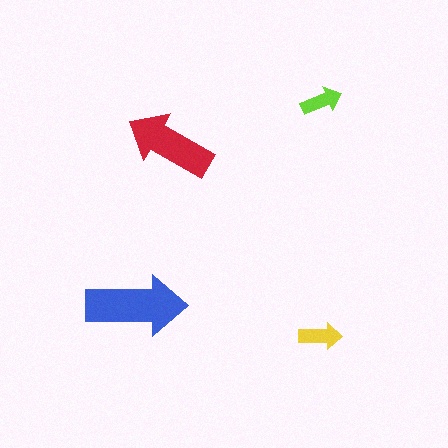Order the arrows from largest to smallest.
the blue one, the red one, the yellow one, the lime one.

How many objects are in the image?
There are 4 objects in the image.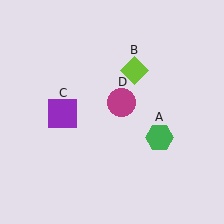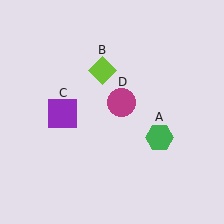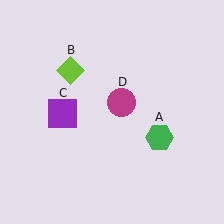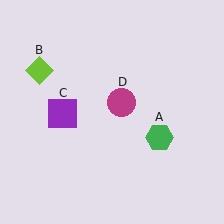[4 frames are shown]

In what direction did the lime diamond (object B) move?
The lime diamond (object B) moved left.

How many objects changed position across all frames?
1 object changed position: lime diamond (object B).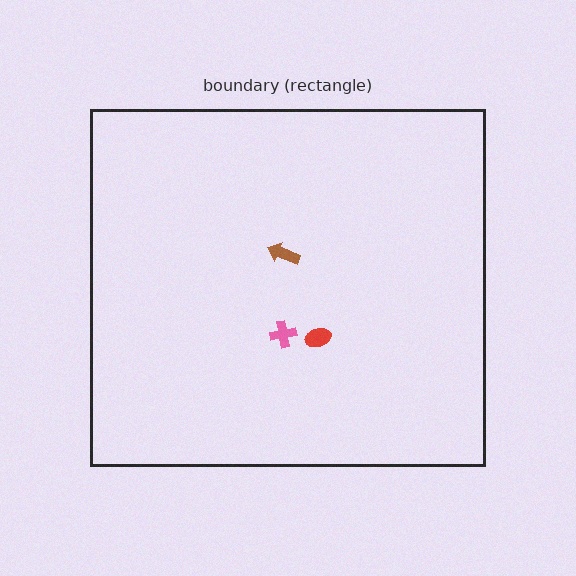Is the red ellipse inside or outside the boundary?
Inside.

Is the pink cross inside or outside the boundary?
Inside.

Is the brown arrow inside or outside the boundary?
Inside.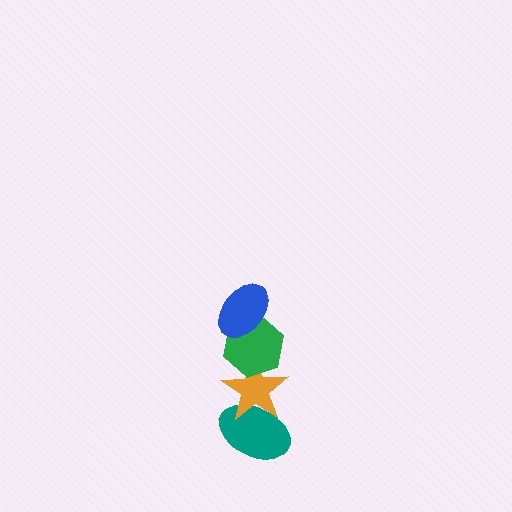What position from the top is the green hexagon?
The green hexagon is 2nd from the top.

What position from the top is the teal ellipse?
The teal ellipse is 4th from the top.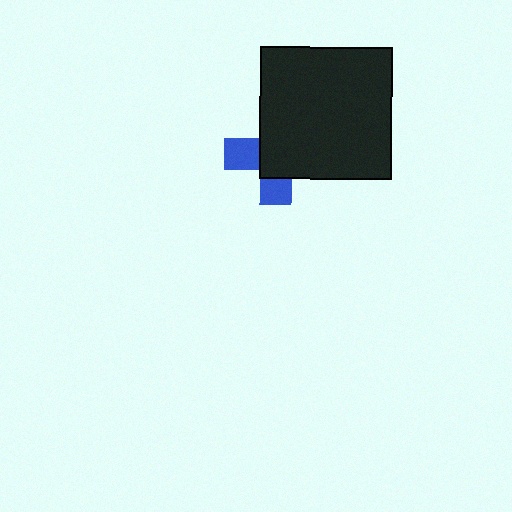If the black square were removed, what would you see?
You would see the complete blue cross.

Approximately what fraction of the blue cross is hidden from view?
Roughly 66% of the blue cross is hidden behind the black square.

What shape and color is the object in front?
The object in front is a black square.